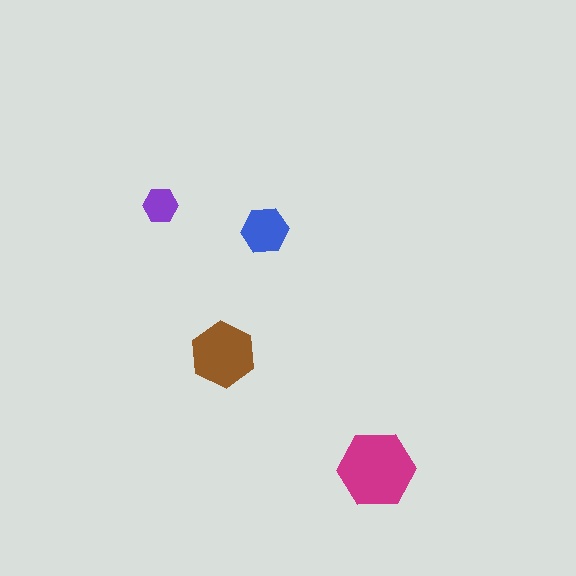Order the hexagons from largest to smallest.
the magenta one, the brown one, the blue one, the purple one.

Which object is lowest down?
The magenta hexagon is bottommost.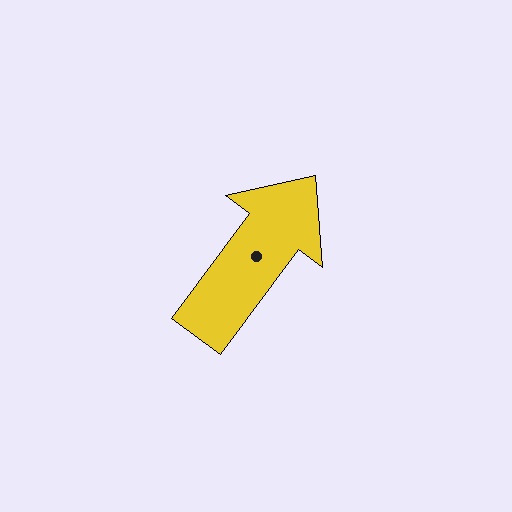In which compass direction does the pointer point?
Northeast.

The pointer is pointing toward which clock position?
Roughly 1 o'clock.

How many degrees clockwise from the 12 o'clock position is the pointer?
Approximately 37 degrees.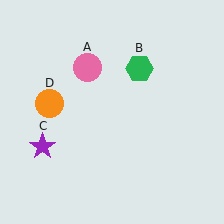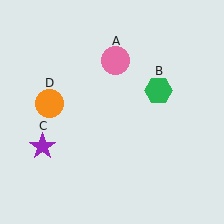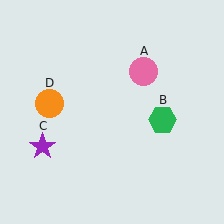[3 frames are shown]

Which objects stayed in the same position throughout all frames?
Purple star (object C) and orange circle (object D) remained stationary.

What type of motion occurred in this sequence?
The pink circle (object A), green hexagon (object B) rotated clockwise around the center of the scene.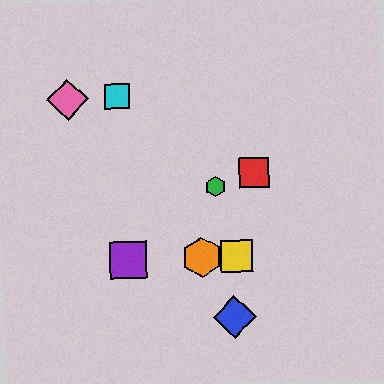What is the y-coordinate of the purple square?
The purple square is at y≈260.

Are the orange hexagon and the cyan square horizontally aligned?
No, the orange hexagon is at y≈258 and the cyan square is at y≈97.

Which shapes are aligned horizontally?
The yellow square, the purple square, the orange hexagon are aligned horizontally.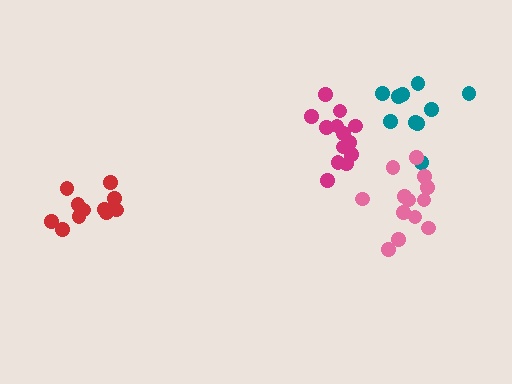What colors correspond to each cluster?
The clusters are colored: magenta, red, teal, pink.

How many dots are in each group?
Group 1: 13 dots, Group 2: 11 dots, Group 3: 10 dots, Group 4: 13 dots (47 total).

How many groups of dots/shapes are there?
There are 4 groups.